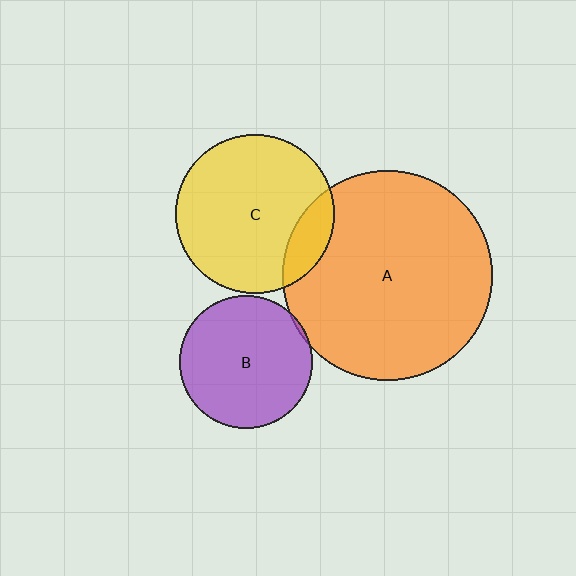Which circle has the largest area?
Circle A (orange).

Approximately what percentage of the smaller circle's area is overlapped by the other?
Approximately 15%.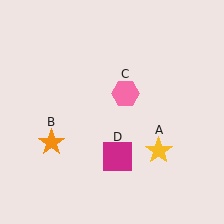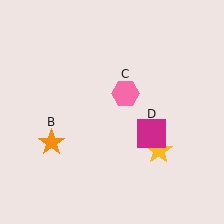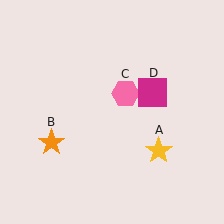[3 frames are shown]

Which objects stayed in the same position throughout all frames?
Yellow star (object A) and orange star (object B) and pink hexagon (object C) remained stationary.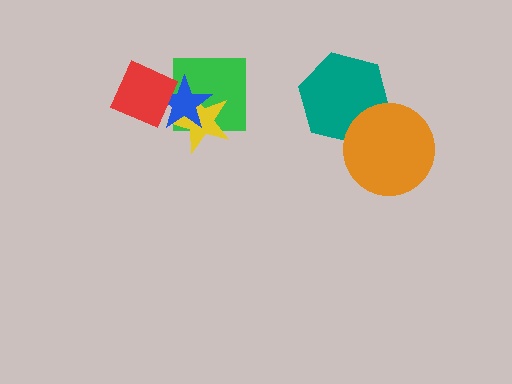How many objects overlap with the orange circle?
1 object overlaps with the orange circle.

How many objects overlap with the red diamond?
1 object overlaps with the red diamond.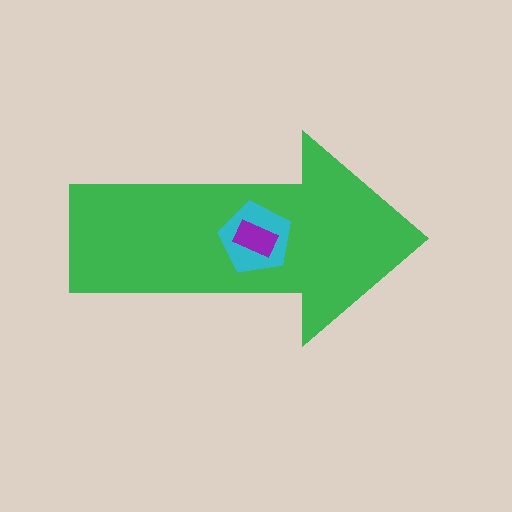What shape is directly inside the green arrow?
The cyan pentagon.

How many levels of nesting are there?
3.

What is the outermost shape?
The green arrow.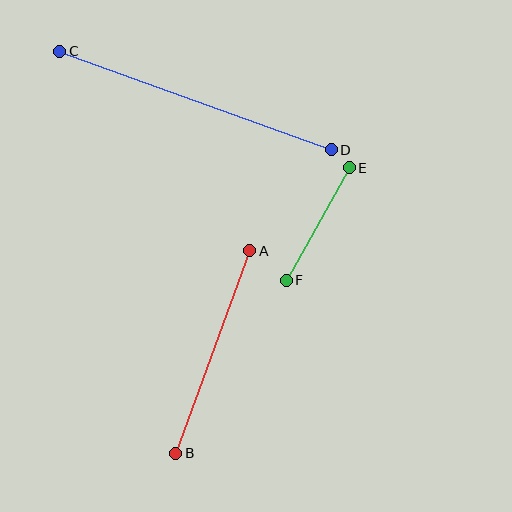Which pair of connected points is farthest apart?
Points C and D are farthest apart.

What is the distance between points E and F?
The distance is approximately 129 pixels.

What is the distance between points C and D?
The distance is approximately 289 pixels.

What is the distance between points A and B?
The distance is approximately 216 pixels.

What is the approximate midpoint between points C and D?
The midpoint is at approximately (196, 100) pixels.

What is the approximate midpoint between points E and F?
The midpoint is at approximately (318, 224) pixels.